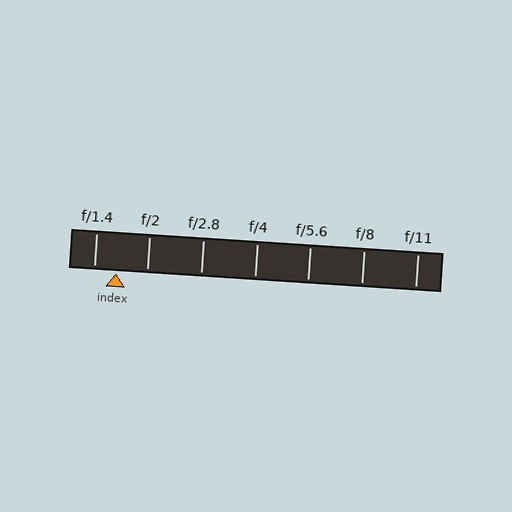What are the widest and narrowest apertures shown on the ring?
The widest aperture shown is f/1.4 and the narrowest is f/11.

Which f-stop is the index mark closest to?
The index mark is closest to f/1.4.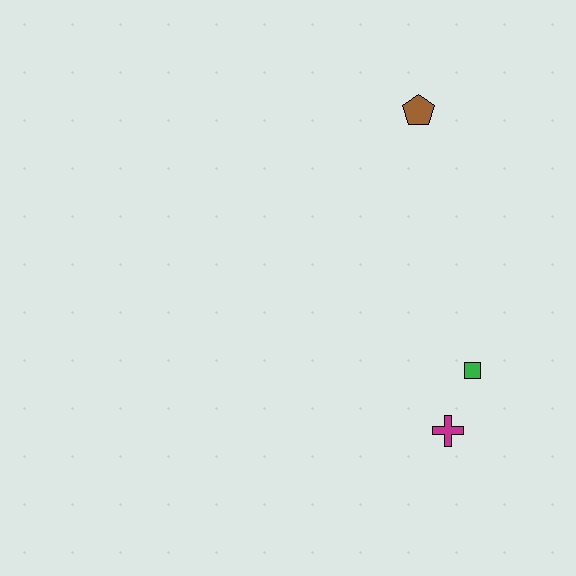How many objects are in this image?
There are 3 objects.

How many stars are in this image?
There are no stars.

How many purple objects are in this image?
There are no purple objects.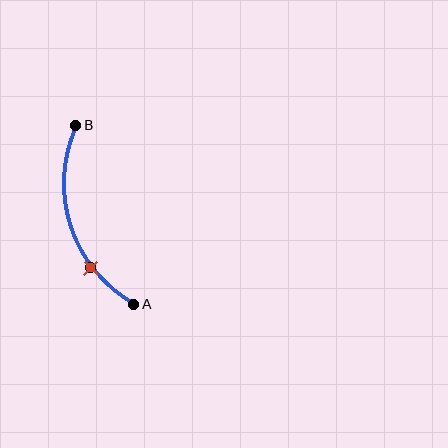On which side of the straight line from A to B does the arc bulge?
The arc bulges to the left of the straight line connecting A and B.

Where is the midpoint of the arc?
The arc midpoint is the point on the curve farthest from the straight line joining A and B. It sits to the left of that line.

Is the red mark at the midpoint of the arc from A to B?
No. The red mark lies on the arc but is closer to endpoint A. The arc midpoint would be at the point on the curve equidistant along the arc from both A and B.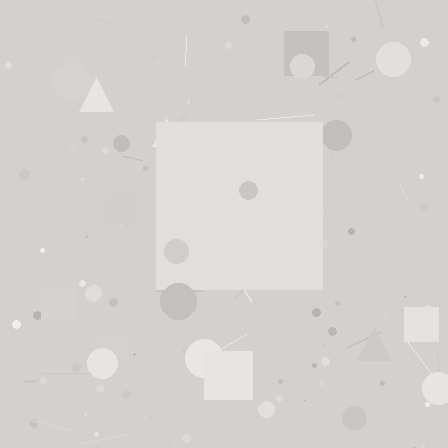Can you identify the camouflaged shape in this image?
The camouflaged shape is a square.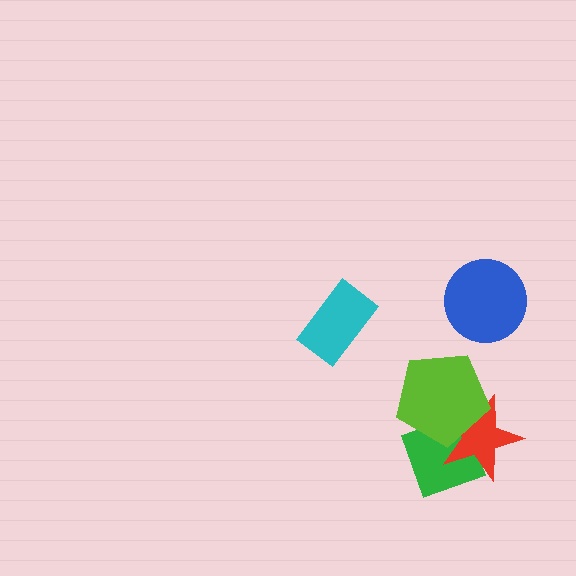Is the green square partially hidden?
Yes, it is partially covered by another shape.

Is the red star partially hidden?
Yes, it is partially covered by another shape.